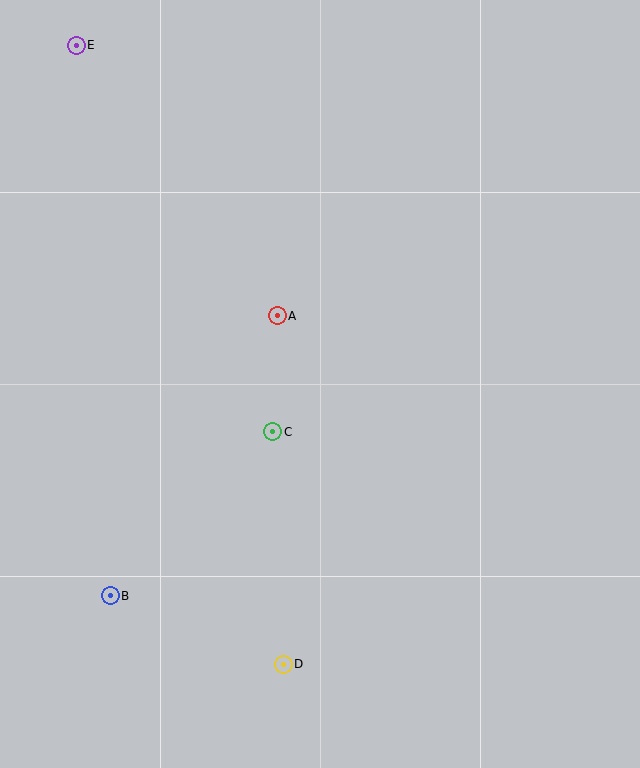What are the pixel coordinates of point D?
Point D is at (283, 664).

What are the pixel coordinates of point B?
Point B is at (110, 596).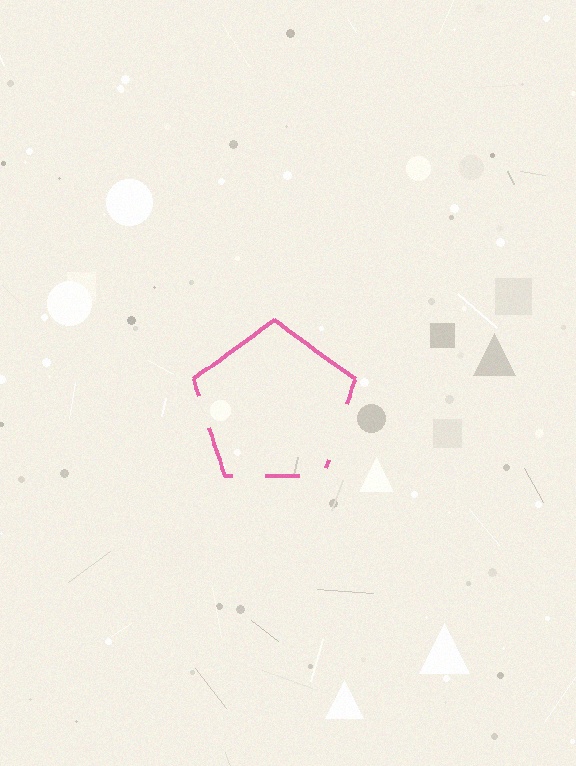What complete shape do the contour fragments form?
The contour fragments form a pentagon.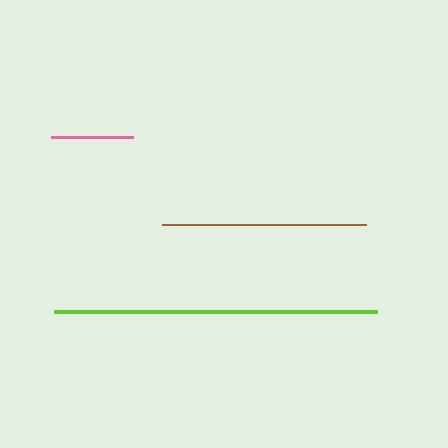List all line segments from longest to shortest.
From longest to shortest: lime, brown, pink.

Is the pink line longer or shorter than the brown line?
The brown line is longer than the pink line.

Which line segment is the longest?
The lime line is the longest at approximately 323 pixels.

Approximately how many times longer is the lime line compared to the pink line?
The lime line is approximately 3.9 times the length of the pink line.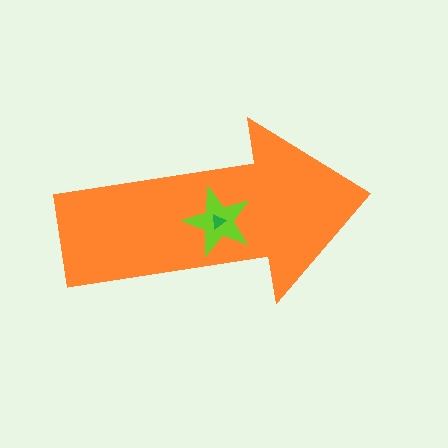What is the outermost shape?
The orange arrow.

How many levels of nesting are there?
3.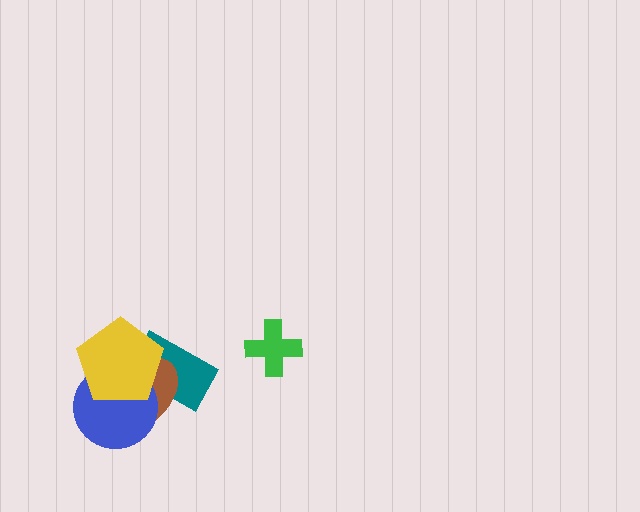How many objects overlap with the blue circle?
3 objects overlap with the blue circle.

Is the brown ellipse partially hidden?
Yes, it is partially covered by another shape.